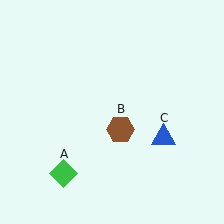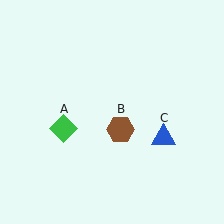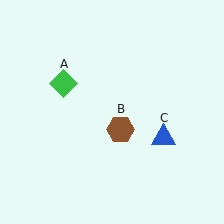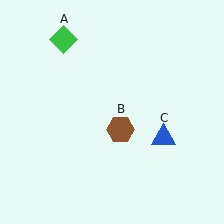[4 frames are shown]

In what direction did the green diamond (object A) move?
The green diamond (object A) moved up.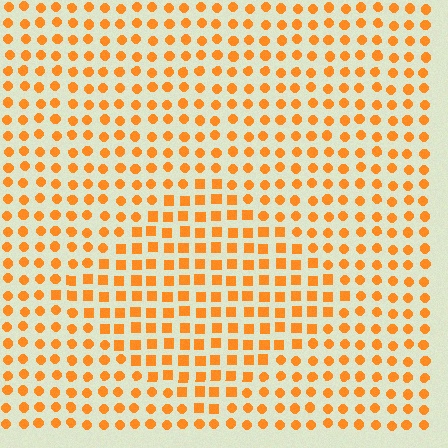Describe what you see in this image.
The image is filled with small orange elements arranged in a uniform grid. A diamond-shaped region contains squares, while the surrounding area contains circles. The boundary is defined purely by the change in element shape.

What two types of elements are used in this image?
The image uses squares inside the diamond region and circles outside it.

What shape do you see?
I see a diamond.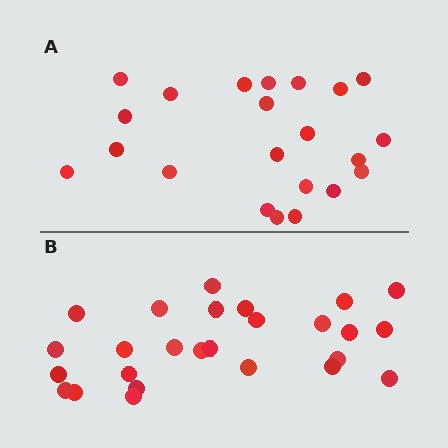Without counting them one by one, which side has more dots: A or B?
Region B (the bottom region) has more dots.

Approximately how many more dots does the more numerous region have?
Region B has about 4 more dots than region A.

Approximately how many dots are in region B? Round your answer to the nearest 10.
About 30 dots. (The exact count is 26, which rounds to 30.)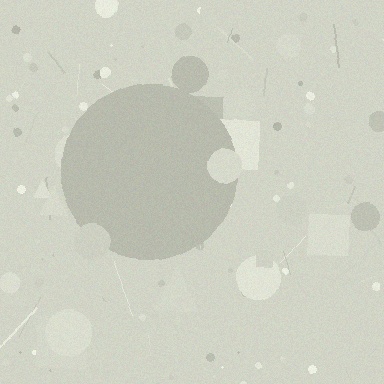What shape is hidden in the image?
A circle is hidden in the image.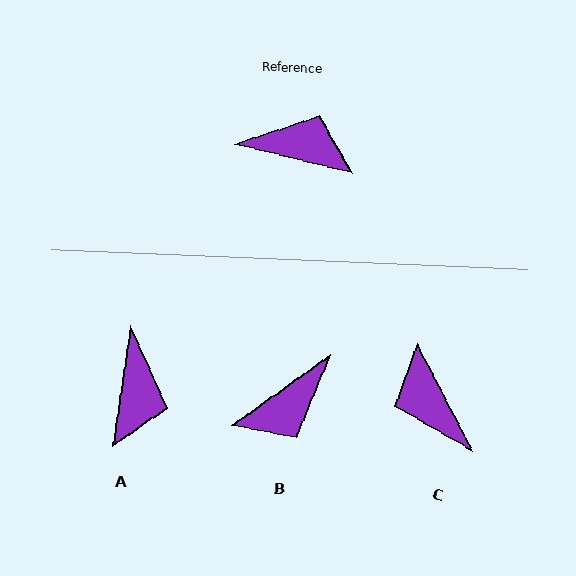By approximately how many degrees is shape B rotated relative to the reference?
Approximately 130 degrees clockwise.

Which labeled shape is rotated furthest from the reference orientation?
C, about 131 degrees away.